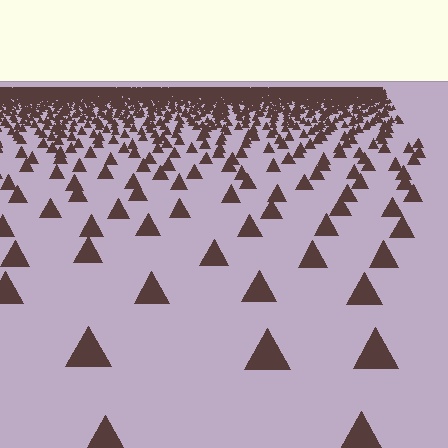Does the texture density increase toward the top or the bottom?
Density increases toward the top.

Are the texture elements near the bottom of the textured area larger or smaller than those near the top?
Larger. Near the bottom, elements are closer to the viewer and appear at a bigger on-screen size.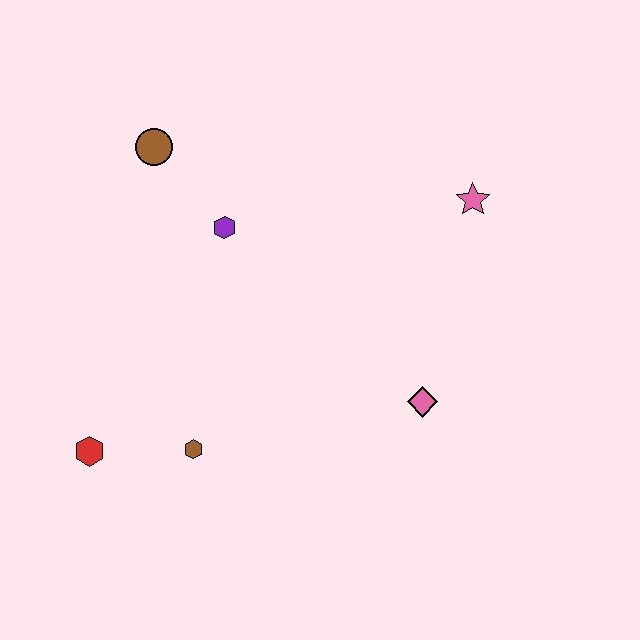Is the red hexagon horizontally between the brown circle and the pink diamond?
No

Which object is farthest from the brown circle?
The pink diamond is farthest from the brown circle.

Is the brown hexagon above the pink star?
No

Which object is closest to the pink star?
The pink diamond is closest to the pink star.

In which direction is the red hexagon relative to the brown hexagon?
The red hexagon is to the left of the brown hexagon.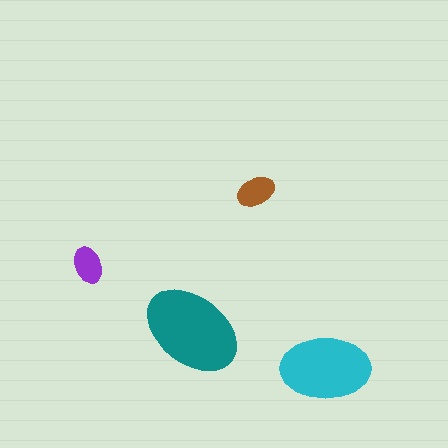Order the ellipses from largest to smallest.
the teal one, the cyan one, the brown one, the purple one.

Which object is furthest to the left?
The purple ellipse is leftmost.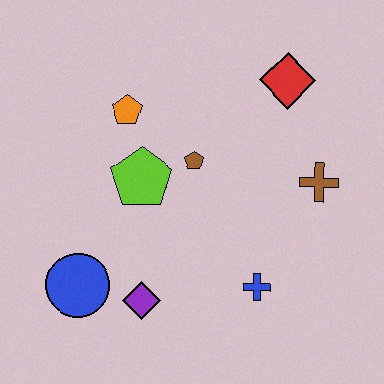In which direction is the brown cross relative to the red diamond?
The brown cross is below the red diamond.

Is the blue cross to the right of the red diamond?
No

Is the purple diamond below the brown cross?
Yes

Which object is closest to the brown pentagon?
The lime pentagon is closest to the brown pentagon.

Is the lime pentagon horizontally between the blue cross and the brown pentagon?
No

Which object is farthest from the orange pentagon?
The blue cross is farthest from the orange pentagon.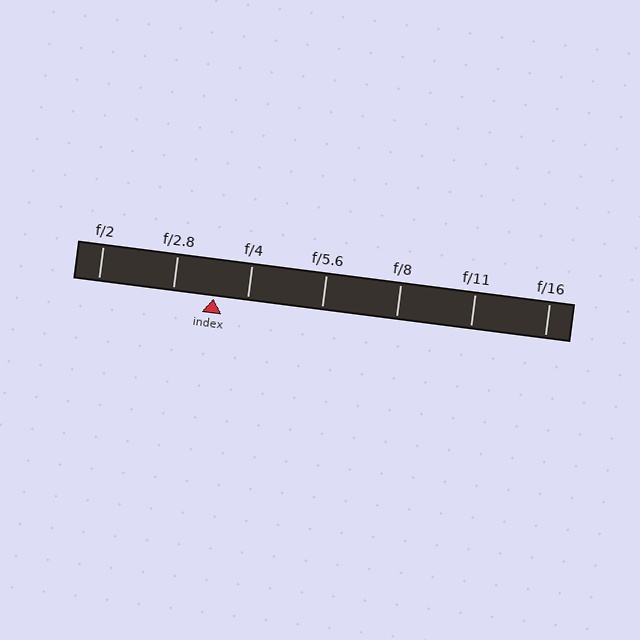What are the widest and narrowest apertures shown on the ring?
The widest aperture shown is f/2 and the narrowest is f/16.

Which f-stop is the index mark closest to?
The index mark is closest to f/4.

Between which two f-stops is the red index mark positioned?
The index mark is between f/2.8 and f/4.